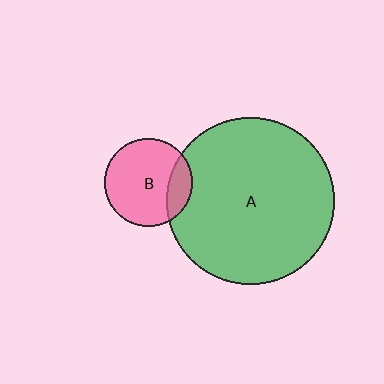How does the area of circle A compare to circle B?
Approximately 3.6 times.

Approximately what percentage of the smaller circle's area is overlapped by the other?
Approximately 20%.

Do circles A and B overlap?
Yes.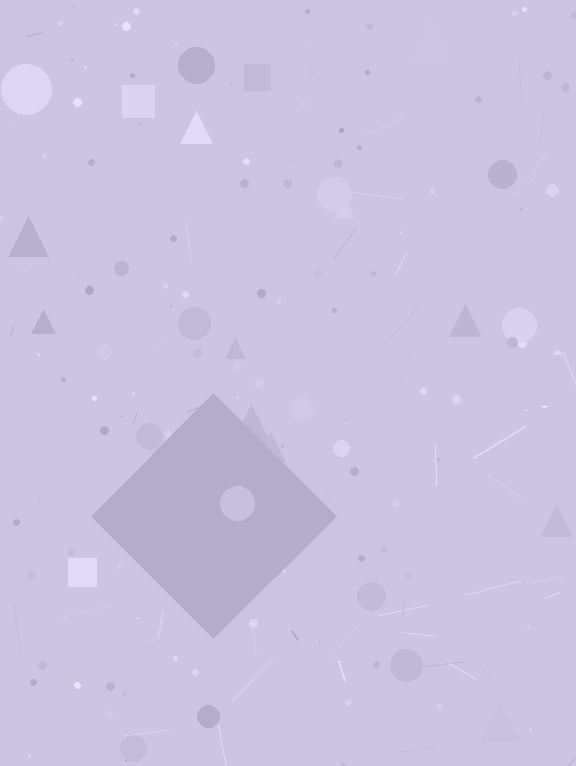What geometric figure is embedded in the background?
A diamond is embedded in the background.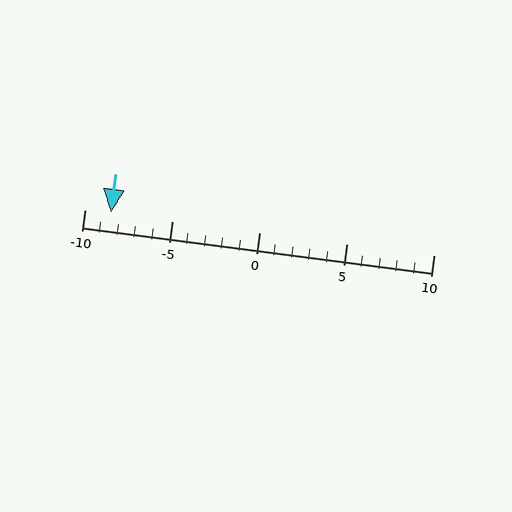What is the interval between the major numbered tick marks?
The major tick marks are spaced 5 units apart.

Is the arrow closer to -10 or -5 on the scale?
The arrow is closer to -10.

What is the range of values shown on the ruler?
The ruler shows values from -10 to 10.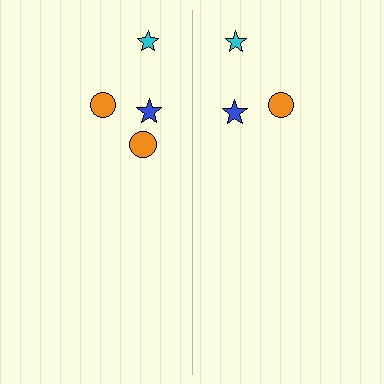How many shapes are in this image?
There are 7 shapes in this image.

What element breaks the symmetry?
A orange circle is missing from the right side.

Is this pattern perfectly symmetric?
No, the pattern is not perfectly symmetric. A orange circle is missing from the right side.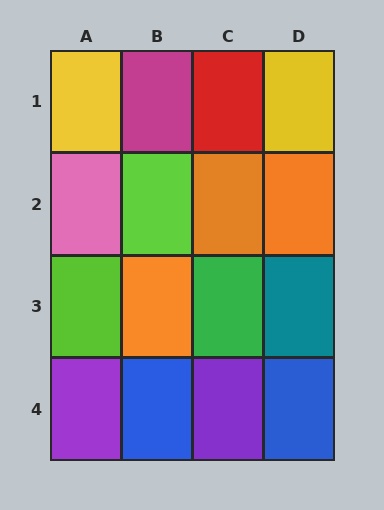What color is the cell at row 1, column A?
Yellow.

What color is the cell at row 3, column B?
Orange.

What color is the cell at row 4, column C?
Purple.